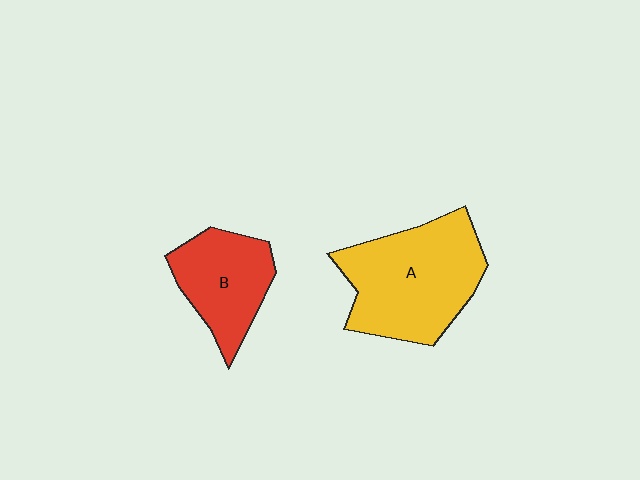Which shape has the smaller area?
Shape B (red).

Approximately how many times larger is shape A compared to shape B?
Approximately 1.6 times.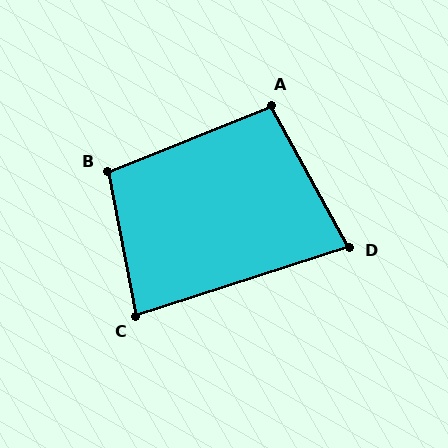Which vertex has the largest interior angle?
B, at approximately 101 degrees.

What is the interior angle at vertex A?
Approximately 97 degrees (obtuse).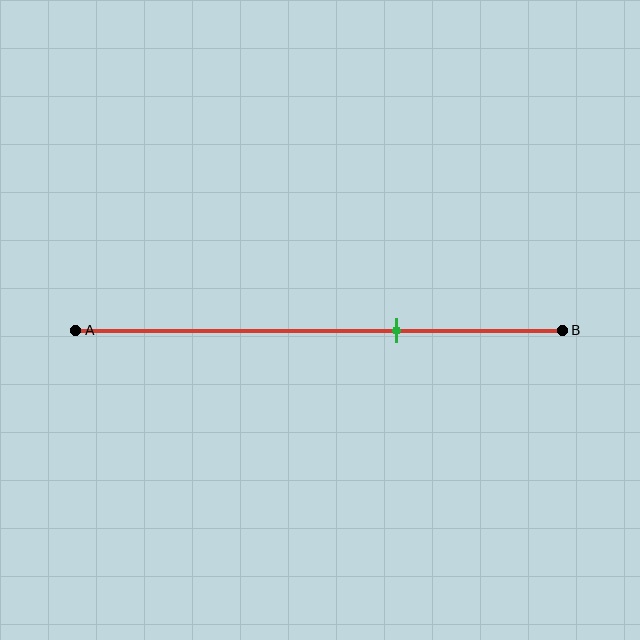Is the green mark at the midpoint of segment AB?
No, the mark is at about 65% from A, not at the 50% midpoint.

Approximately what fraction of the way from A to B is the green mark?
The green mark is approximately 65% of the way from A to B.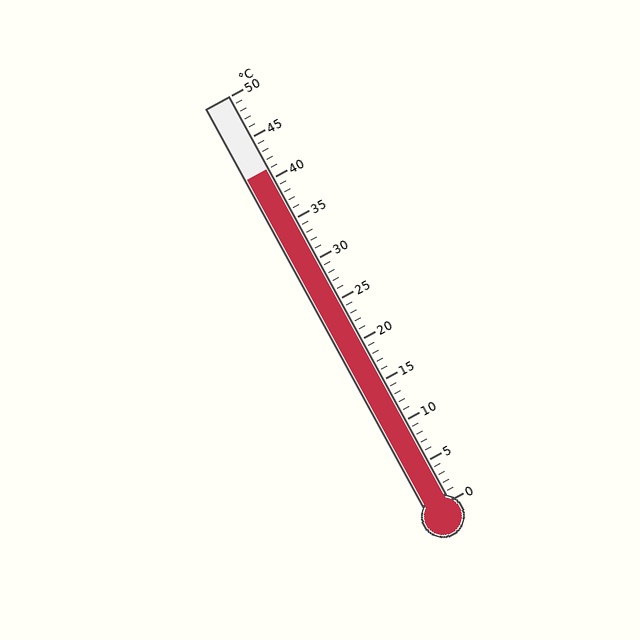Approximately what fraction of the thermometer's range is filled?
The thermometer is filled to approximately 80% of its range.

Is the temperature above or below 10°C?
The temperature is above 10°C.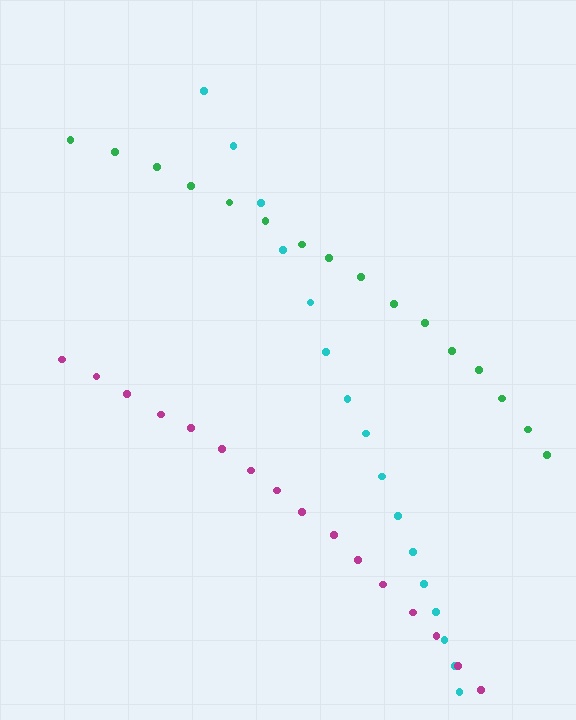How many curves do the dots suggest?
There are 3 distinct paths.